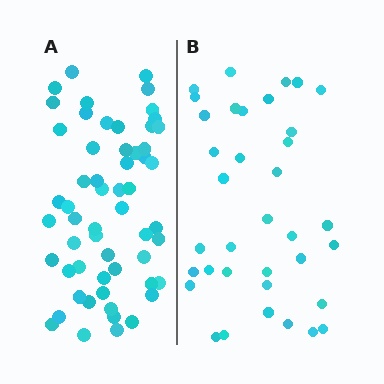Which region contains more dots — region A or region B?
Region A (the left region) has more dots.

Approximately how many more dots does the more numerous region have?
Region A has approximately 20 more dots than region B.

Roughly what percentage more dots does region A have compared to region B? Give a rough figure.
About 60% more.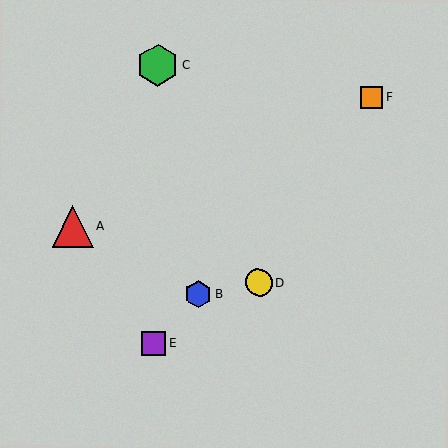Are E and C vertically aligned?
Yes, both are at x≈154.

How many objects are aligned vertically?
2 objects (C, E) are aligned vertically.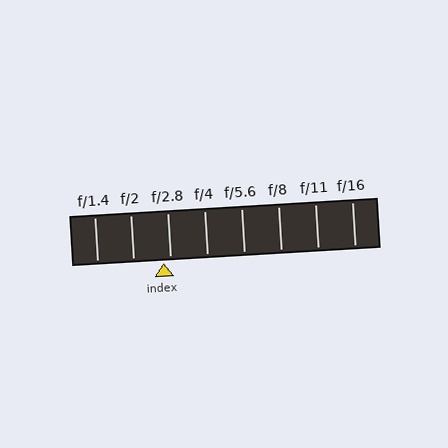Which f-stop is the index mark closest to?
The index mark is closest to f/2.8.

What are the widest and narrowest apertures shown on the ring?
The widest aperture shown is f/1.4 and the narrowest is f/16.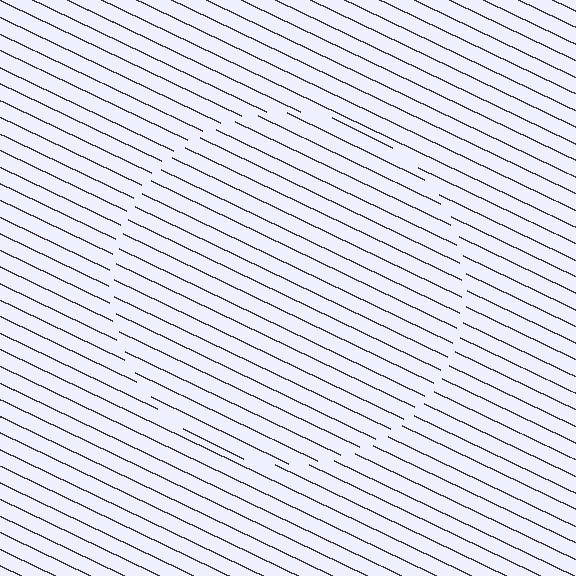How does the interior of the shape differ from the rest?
The interior of the shape contains the same grating, shifted by half a period — the contour is defined by the phase discontinuity where line-ends from the inner and outer gratings abut.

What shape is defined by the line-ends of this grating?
An illusory circle. The interior of the shape contains the same grating, shifted by half a period — the contour is defined by the phase discontinuity where line-ends from the inner and outer gratings abut.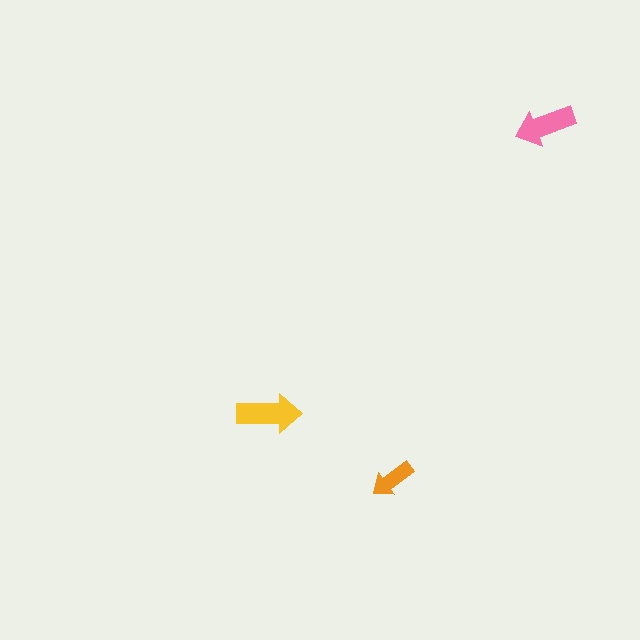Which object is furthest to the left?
The yellow arrow is leftmost.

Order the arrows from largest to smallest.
the yellow one, the pink one, the orange one.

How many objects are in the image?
There are 3 objects in the image.